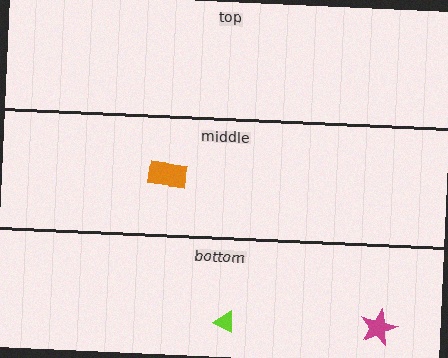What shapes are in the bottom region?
The magenta star, the lime triangle.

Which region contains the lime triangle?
The bottom region.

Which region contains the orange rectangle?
The middle region.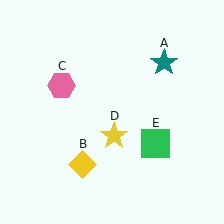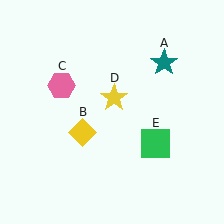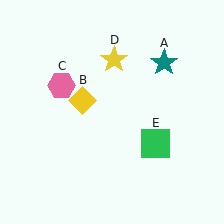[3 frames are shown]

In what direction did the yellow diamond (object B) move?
The yellow diamond (object B) moved up.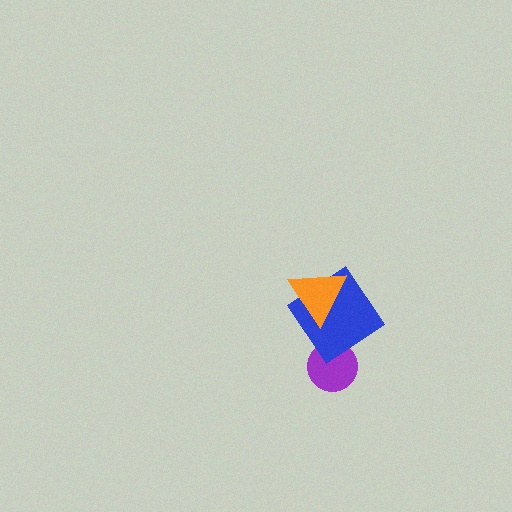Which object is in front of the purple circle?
The blue diamond is in front of the purple circle.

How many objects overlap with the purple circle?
1 object overlaps with the purple circle.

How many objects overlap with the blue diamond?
2 objects overlap with the blue diamond.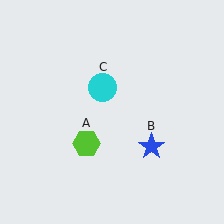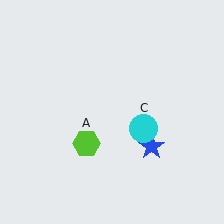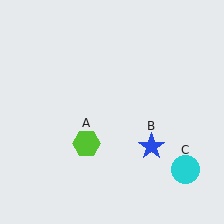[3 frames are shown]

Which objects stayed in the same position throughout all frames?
Lime hexagon (object A) and blue star (object B) remained stationary.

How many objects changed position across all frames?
1 object changed position: cyan circle (object C).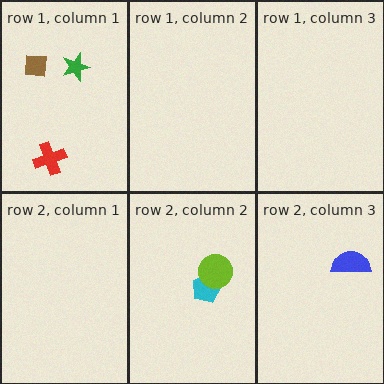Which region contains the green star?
The row 1, column 1 region.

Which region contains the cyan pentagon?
The row 2, column 2 region.